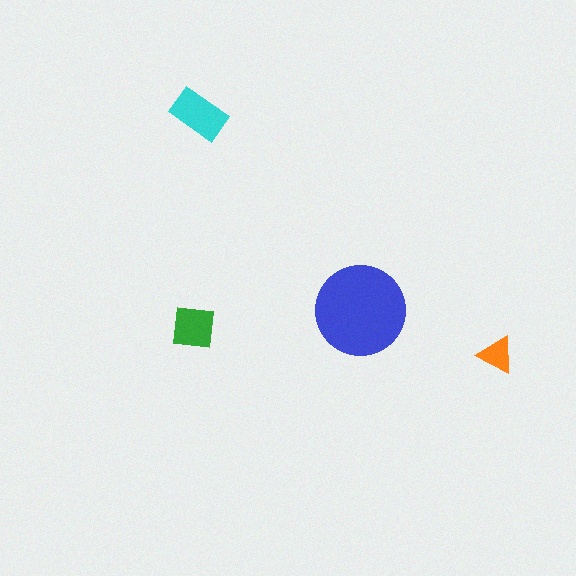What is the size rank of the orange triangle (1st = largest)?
4th.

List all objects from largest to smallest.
The blue circle, the cyan rectangle, the green square, the orange triangle.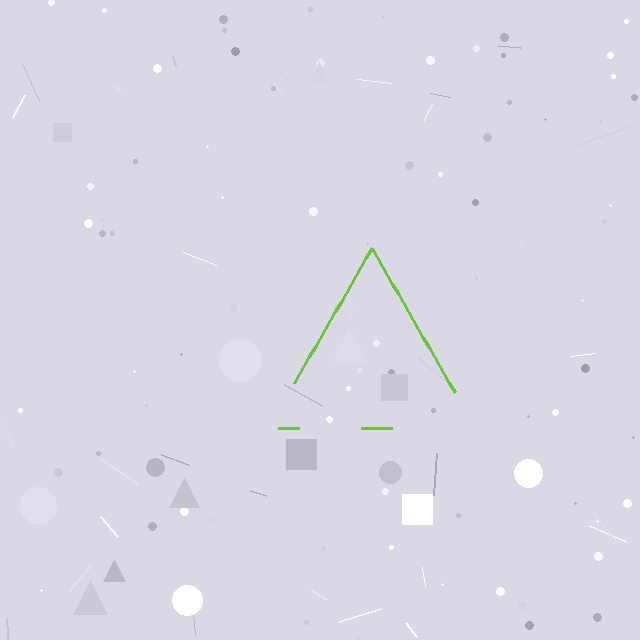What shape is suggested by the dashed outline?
The dashed outline suggests a triangle.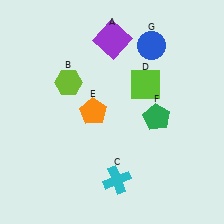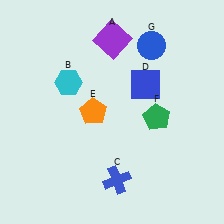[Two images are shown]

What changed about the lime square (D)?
In Image 1, D is lime. In Image 2, it changed to blue.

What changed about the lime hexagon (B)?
In Image 1, B is lime. In Image 2, it changed to cyan.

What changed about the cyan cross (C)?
In Image 1, C is cyan. In Image 2, it changed to blue.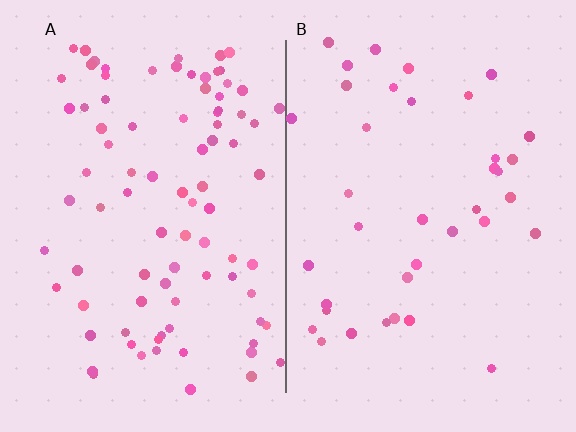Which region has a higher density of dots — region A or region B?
A (the left).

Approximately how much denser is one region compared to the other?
Approximately 2.3× — region A over region B.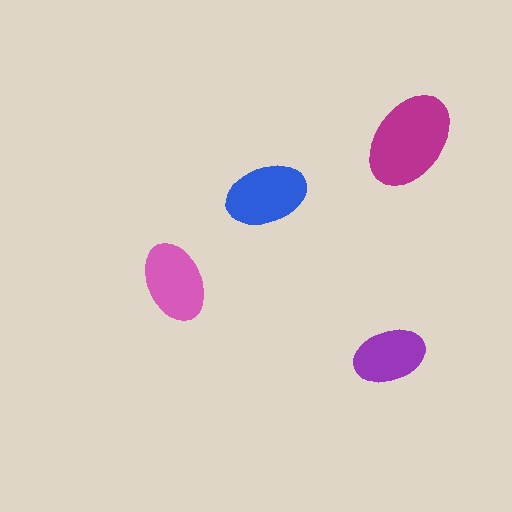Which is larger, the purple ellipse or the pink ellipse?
The pink one.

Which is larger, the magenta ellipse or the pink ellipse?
The magenta one.